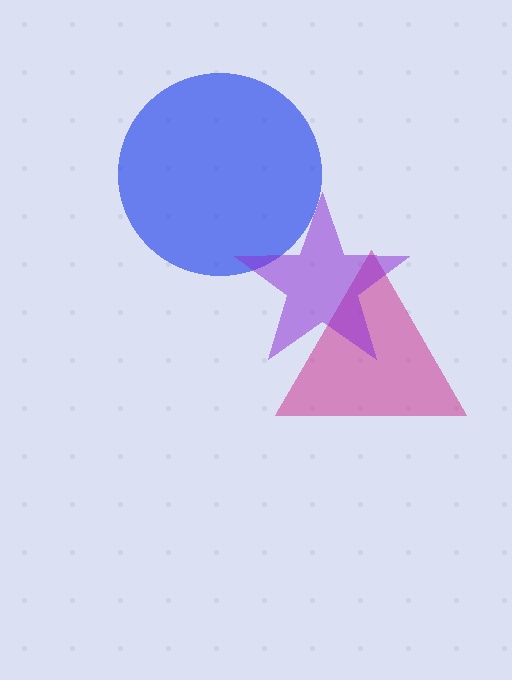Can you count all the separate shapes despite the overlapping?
Yes, there are 3 separate shapes.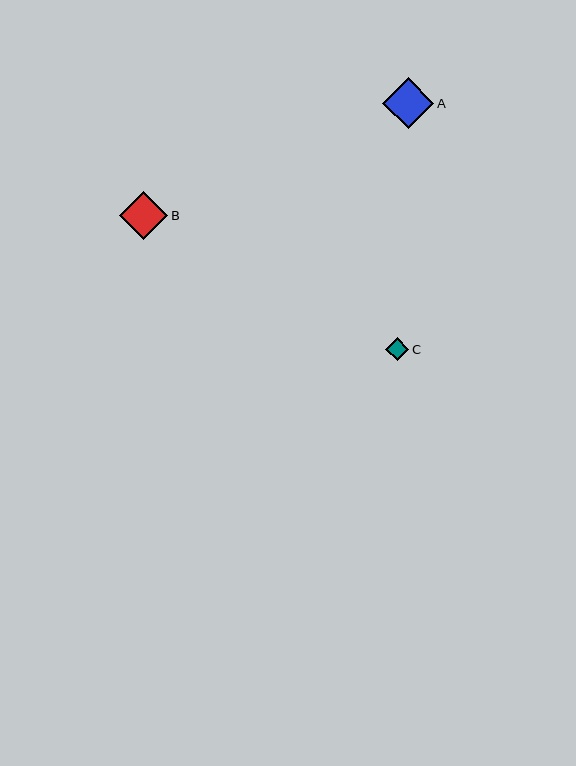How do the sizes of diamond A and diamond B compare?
Diamond A and diamond B are approximately the same size.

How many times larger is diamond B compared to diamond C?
Diamond B is approximately 2.1 times the size of diamond C.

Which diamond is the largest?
Diamond A is the largest with a size of approximately 51 pixels.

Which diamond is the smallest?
Diamond C is the smallest with a size of approximately 23 pixels.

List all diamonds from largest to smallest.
From largest to smallest: A, B, C.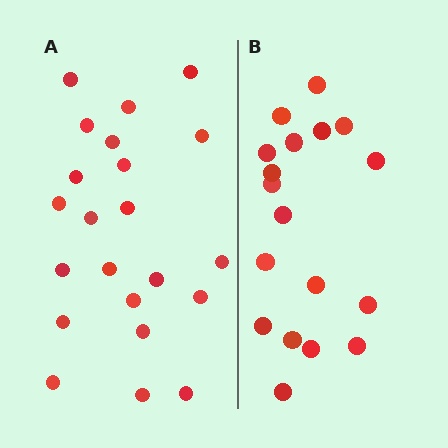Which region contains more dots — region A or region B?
Region A (the left region) has more dots.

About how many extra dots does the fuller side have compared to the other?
Region A has about 4 more dots than region B.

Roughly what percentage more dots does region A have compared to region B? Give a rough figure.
About 20% more.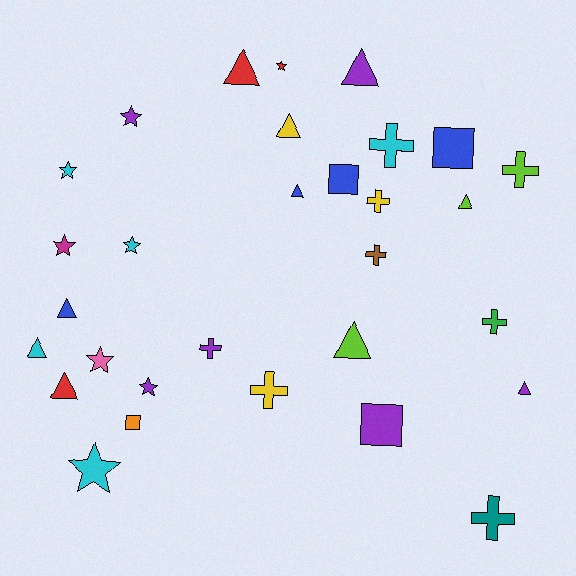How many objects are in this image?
There are 30 objects.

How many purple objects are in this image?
There are 6 purple objects.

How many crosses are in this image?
There are 8 crosses.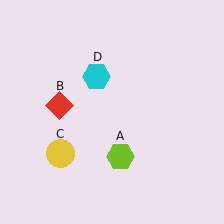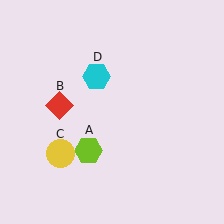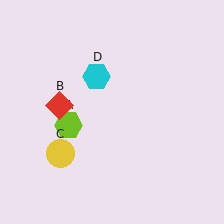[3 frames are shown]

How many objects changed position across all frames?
1 object changed position: lime hexagon (object A).